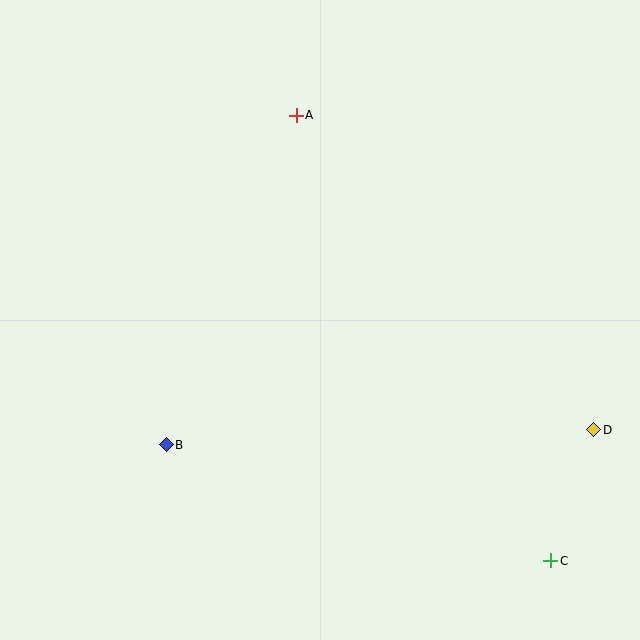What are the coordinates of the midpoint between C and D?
The midpoint between C and D is at (572, 495).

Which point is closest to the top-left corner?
Point A is closest to the top-left corner.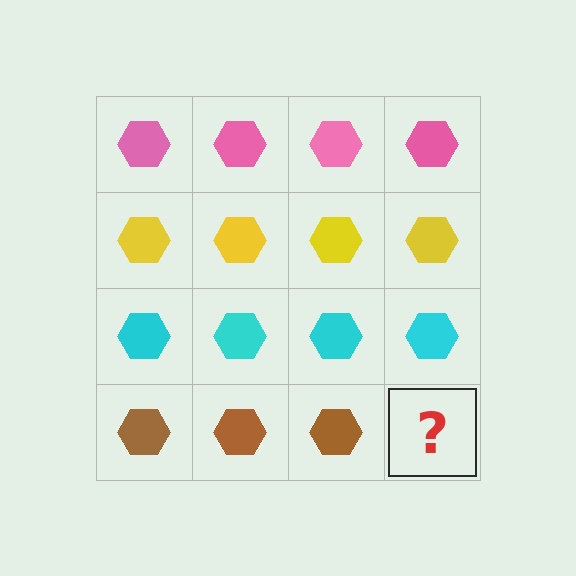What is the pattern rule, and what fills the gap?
The rule is that each row has a consistent color. The gap should be filled with a brown hexagon.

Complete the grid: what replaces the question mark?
The question mark should be replaced with a brown hexagon.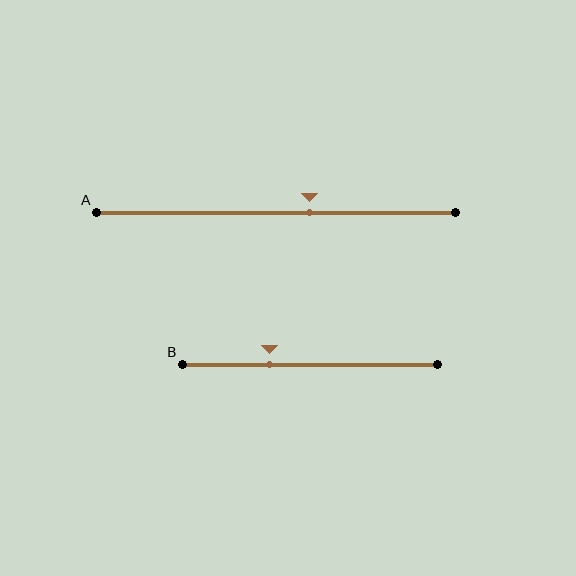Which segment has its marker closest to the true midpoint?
Segment A has its marker closest to the true midpoint.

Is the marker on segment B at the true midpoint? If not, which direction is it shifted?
No, the marker on segment B is shifted to the left by about 16% of the segment length.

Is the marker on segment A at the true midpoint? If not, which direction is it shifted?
No, the marker on segment A is shifted to the right by about 10% of the segment length.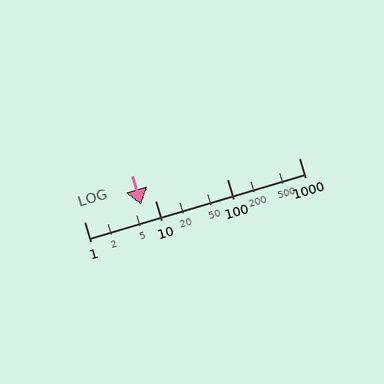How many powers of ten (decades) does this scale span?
The scale spans 3 decades, from 1 to 1000.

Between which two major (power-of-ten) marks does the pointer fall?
The pointer is between 1 and 10.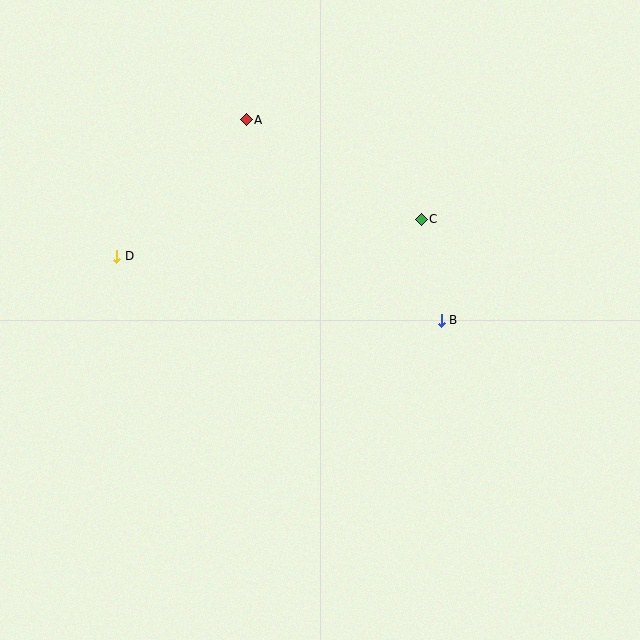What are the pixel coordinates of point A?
Point A is at (246, 120).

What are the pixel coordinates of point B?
Point B is at (441, 320).